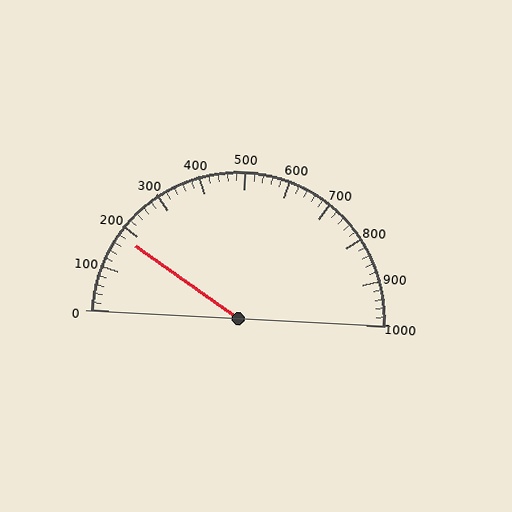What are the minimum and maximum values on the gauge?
The gauge ranges from 0 to 1000.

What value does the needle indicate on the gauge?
The needle indicates approximately 180.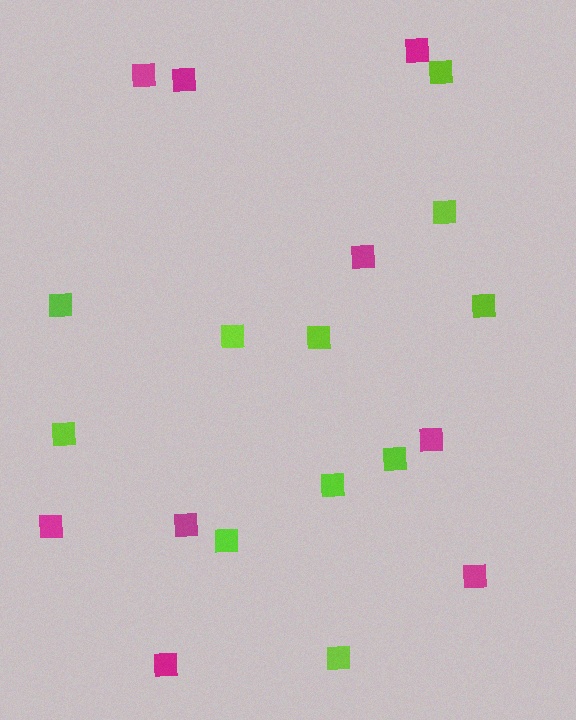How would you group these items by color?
There are 2 groups: one group of lime squares (11) and one group of magenta squares (9).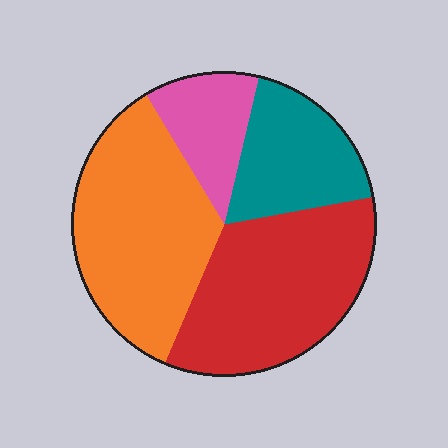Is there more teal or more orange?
Orange.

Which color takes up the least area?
Pink, at roughly 10%.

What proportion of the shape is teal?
Teal covers around 20% of the shape.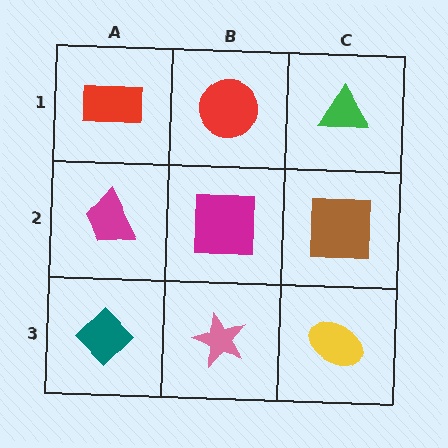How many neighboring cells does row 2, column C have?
3.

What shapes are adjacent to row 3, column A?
A magenta trapezoid (row 2, column A), a pink star (row 3, column B).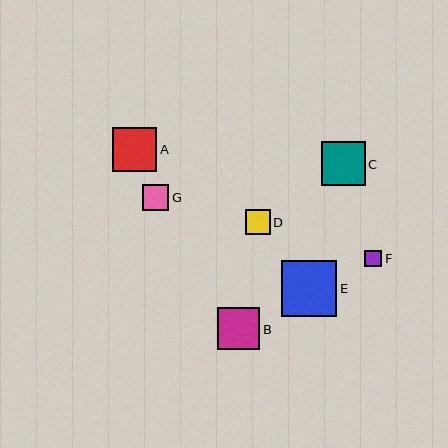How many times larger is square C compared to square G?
Square C is approximately 1.7 times the size of square G.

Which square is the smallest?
Square F is the smallest with a size of approximately 17 pixels.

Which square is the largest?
Square E is the largest with a size of approximately 56 pixels.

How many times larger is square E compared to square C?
Square E is approximately 1.3 times the size of square C.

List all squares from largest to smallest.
From largest to smallest: E, A, C, B, G, D, F.